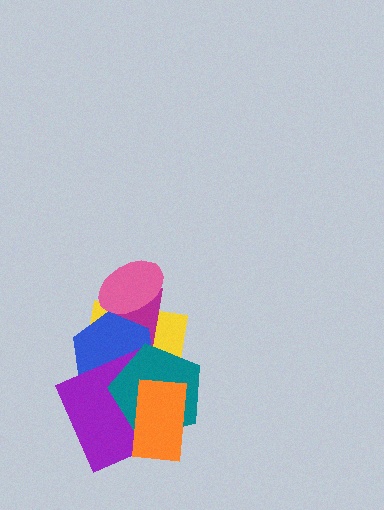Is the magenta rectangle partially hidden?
Yes, it is partially covered by another shape.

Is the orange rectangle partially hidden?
No, no other shape covers it.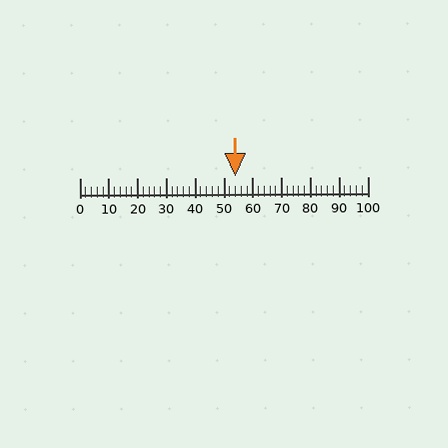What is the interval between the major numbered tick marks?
The major tick marks are spaced 10 units apart.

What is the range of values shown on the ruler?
The ruler shows values from 0 to 100.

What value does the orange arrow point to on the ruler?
The orange arrow points to approximately 54.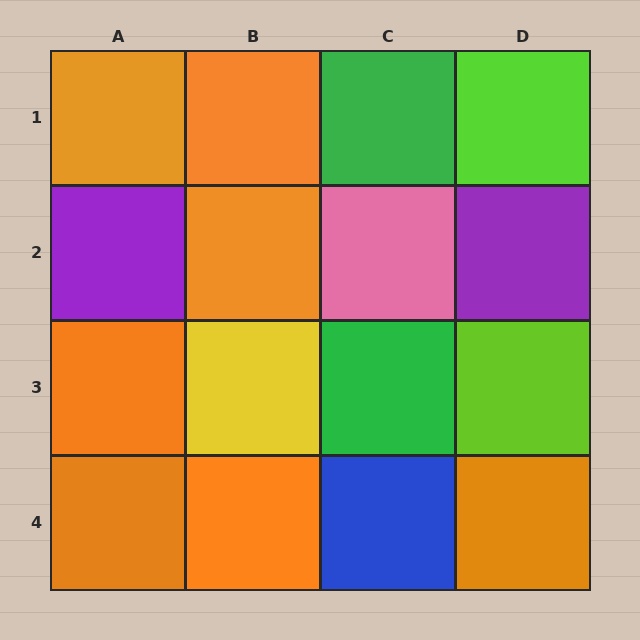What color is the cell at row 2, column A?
Purple.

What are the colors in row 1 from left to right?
Orange, orange, green, lime.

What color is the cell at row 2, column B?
Orange.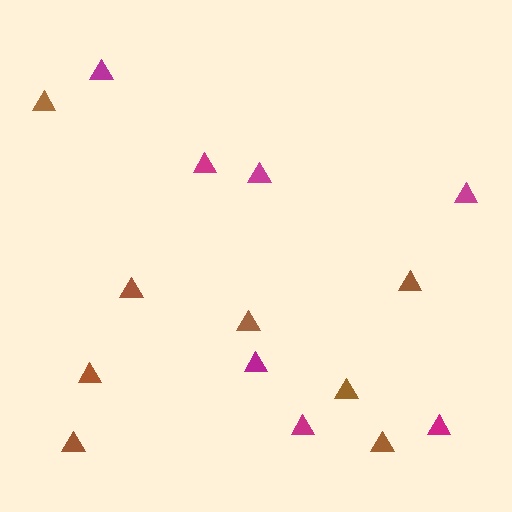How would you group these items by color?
There are 2 groups: one group of brown triangles (8) and one group of magenta triangles (7).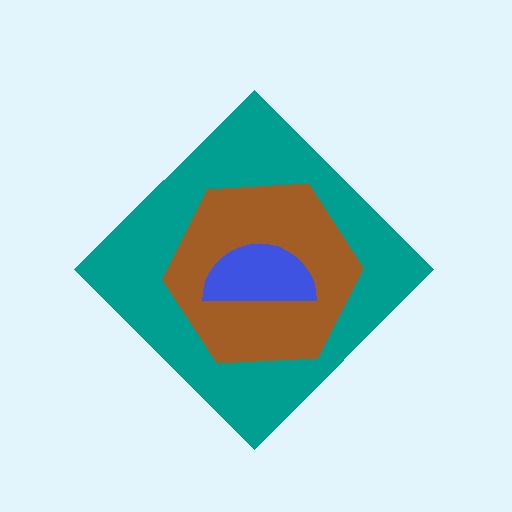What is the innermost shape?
The blue semicircle.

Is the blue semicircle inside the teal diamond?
Yes.